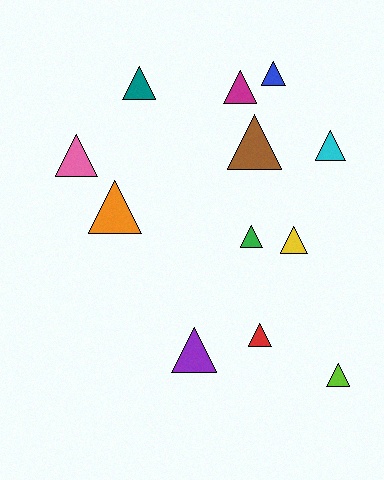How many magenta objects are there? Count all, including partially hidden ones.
There is 1 magenta object.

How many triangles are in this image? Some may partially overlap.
There are 12 triangles.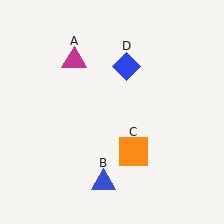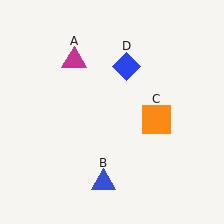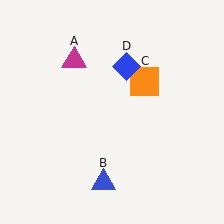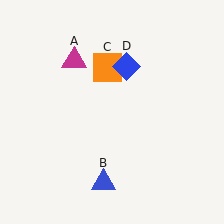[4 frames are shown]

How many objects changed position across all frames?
1 object changed position: orange square (object C).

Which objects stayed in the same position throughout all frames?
Magenta triangle (object A) and blue triangle (object B) and blue diamond (object D) remained stationary.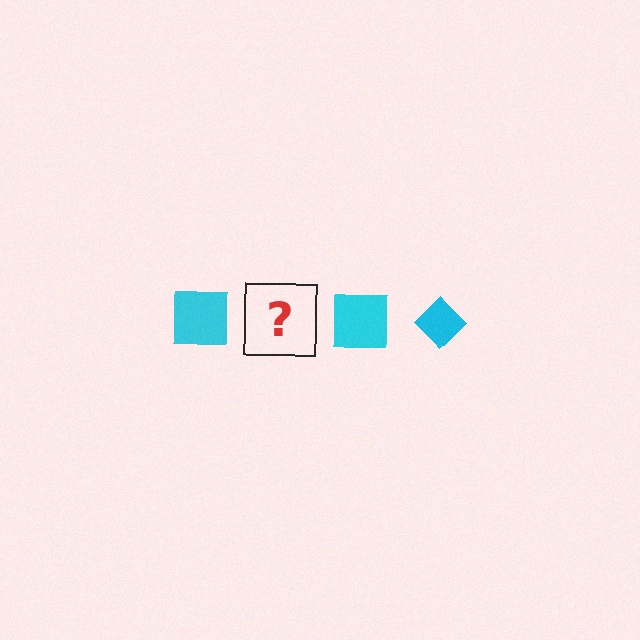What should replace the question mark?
The question mark should be replaced with a cyan diamond.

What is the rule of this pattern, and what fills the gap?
The rule is that the pattern cycles through square, diamond shapes in cyan. The gap should be filled with a cyan diamond.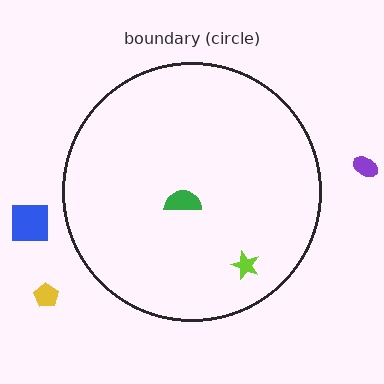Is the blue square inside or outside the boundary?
Outside.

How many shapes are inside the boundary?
2 inside, 3 outside.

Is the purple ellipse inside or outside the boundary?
Outside.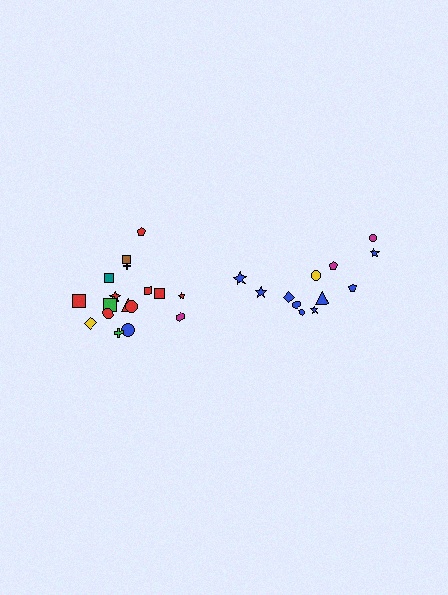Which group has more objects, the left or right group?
The left group.